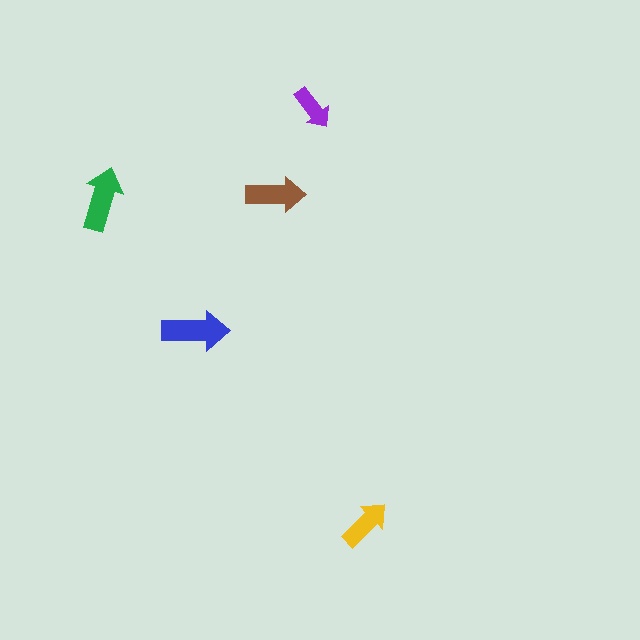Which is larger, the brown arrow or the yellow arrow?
The brown one.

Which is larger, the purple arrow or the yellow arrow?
The yellow one.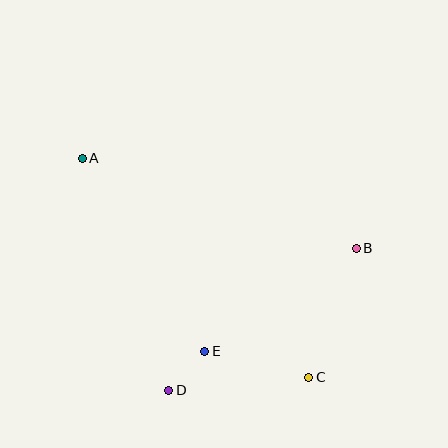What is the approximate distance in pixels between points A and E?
The distance between A and E is approximately 228 pixels.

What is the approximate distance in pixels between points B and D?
The distance between B and D is approximately 235 pixels.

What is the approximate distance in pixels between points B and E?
The distance between B and E is approximately 183 pixels.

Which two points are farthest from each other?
Points A and C are farthest from each other.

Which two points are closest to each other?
Points D and E are closest to each other.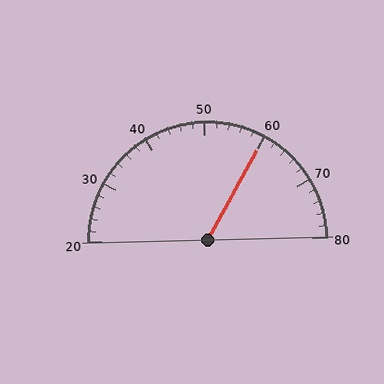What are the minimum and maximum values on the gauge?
The gauge ranges from 20 to 80.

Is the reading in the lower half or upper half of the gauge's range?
The reading is in the upper half of the range (20 to 80).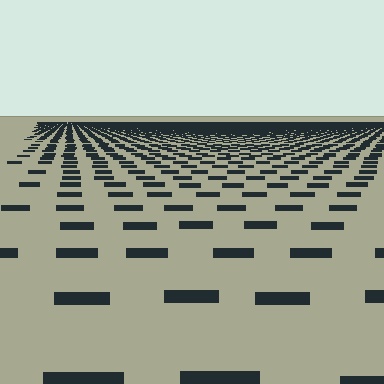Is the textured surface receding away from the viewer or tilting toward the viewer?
The surface is receding away from the viewer. Texture elements get smaller and denser toward the top.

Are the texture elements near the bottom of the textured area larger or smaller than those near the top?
Larger. Near the bottom, elements are closer to the viewer and appear at a bigger on-screen size.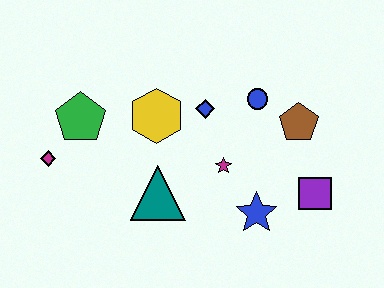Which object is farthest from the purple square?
The magenta diamond is farthest from the purple square.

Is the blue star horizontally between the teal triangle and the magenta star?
No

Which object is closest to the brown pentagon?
The blue circle is closest to the brown pentagon.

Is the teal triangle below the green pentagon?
Yes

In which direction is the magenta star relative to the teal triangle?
The magenta star is to the right of the teal triangle.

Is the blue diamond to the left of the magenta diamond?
No